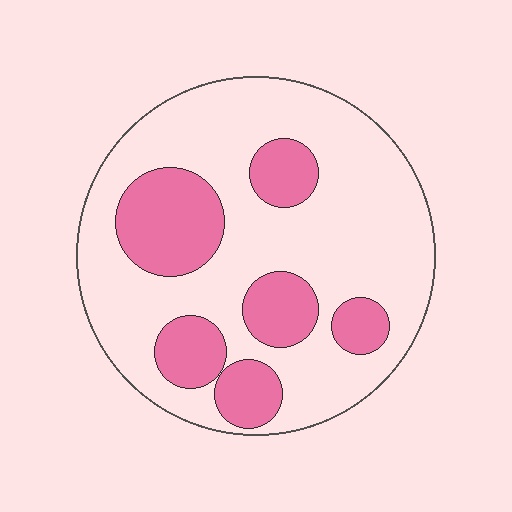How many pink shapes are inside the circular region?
6.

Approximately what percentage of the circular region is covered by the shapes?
Approximately 30%.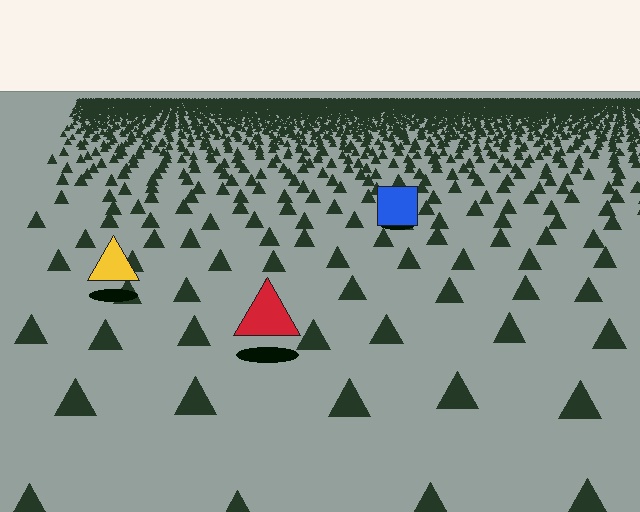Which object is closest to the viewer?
The red triangle is closest. The texture marks near it are larger and more spread out.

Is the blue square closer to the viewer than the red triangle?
No. The red triangle is closer — you can tell from the texture gradient: the ground texture is coarser near it.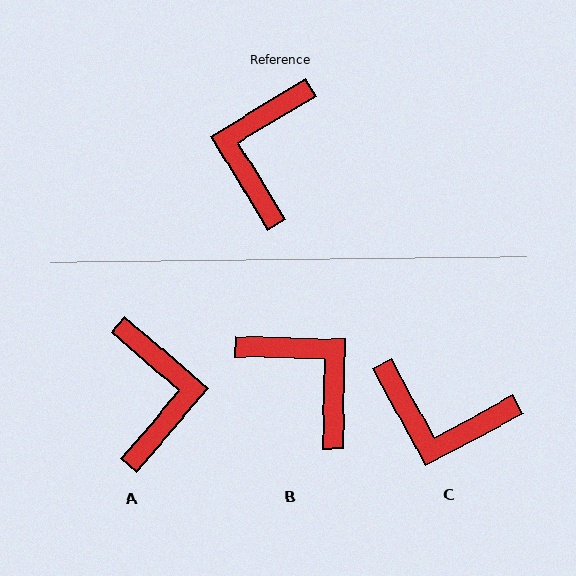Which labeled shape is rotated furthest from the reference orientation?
A, about 162 degrees away.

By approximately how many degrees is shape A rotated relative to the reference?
Approximately 162 degrees clockwise.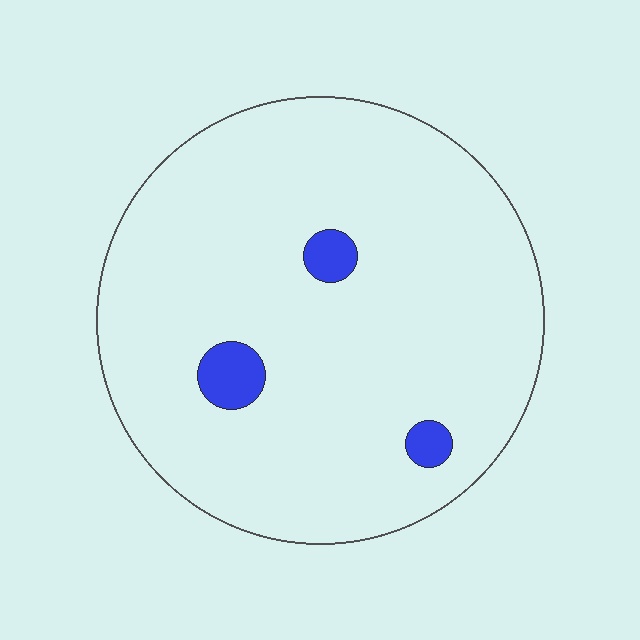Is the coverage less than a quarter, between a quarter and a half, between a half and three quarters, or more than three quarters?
Less than a quarter.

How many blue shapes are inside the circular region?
3.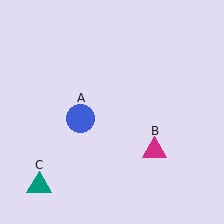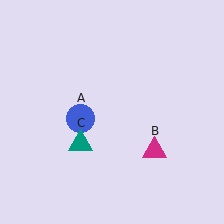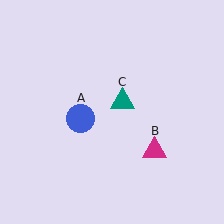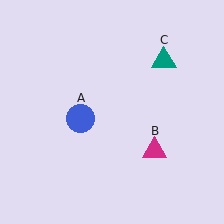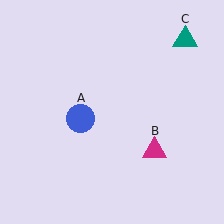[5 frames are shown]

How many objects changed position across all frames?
1 object changed position: teal triangle (object C).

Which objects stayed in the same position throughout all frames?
Blue circle (object A) and magenta triangle (object B) remained stationary.